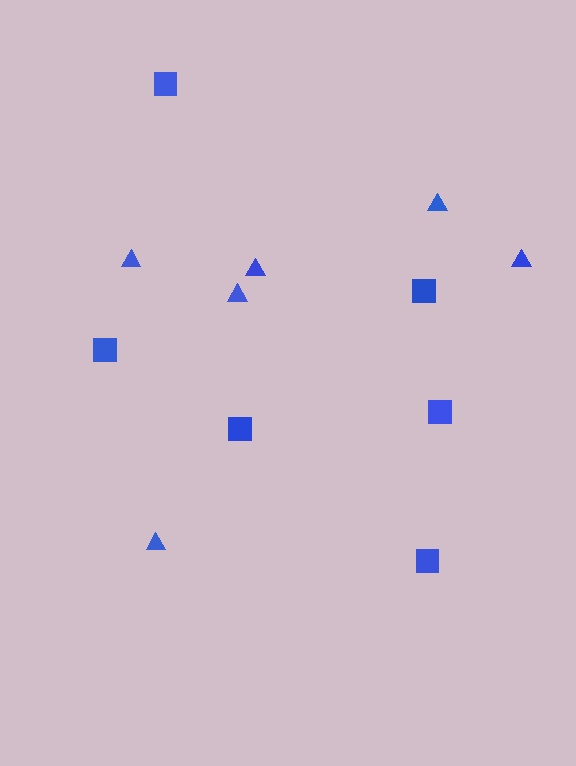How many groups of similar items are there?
There are 2 groups: one group of triangles (6) and one group of squares (6).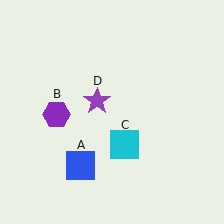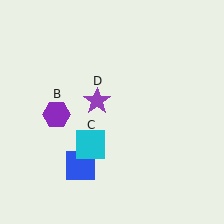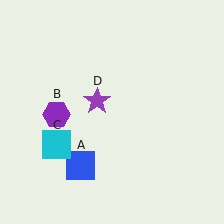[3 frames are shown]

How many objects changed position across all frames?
1 object changed position: cyan square (object C).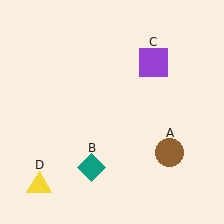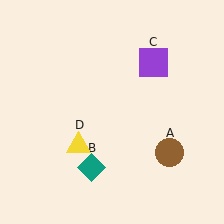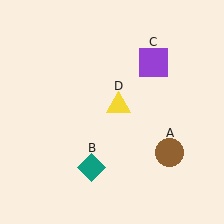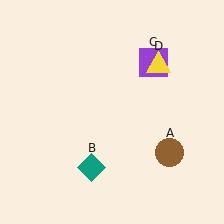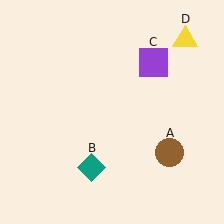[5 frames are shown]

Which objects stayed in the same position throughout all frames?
Brown circle (object A) and teal diamond (object B) and purple square (object C) remained stationary.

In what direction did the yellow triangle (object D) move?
The yellow triangle (object D) moved up and to the right.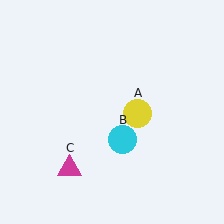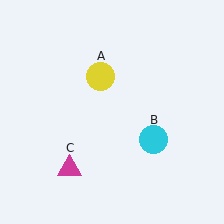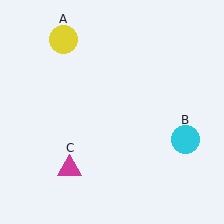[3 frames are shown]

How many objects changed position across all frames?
2 objects changed position: yellow circle (object A), cyan circle (object B).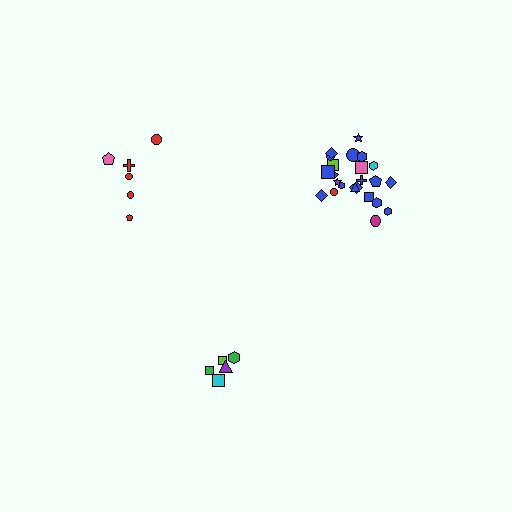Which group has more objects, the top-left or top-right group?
The top-right group.